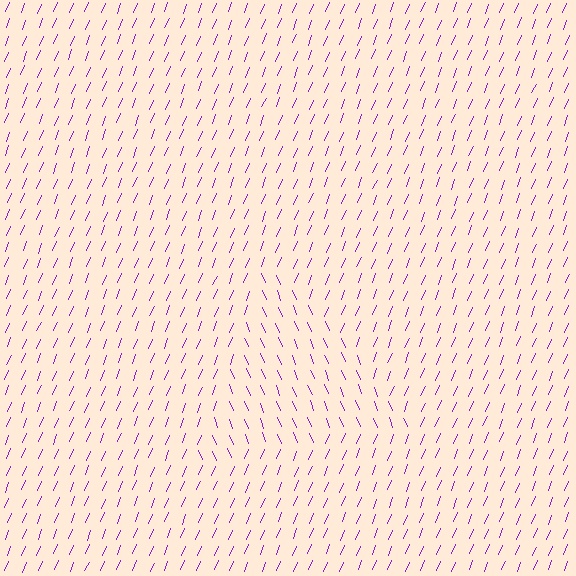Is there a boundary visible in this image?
Yes, there is a texture boundary formed by a change in line orientation.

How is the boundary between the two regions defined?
The boundary is defined purely by a change in line orientation (approximately 45 degrees difference). All lines are the same color and thickness.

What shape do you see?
I see a triangle.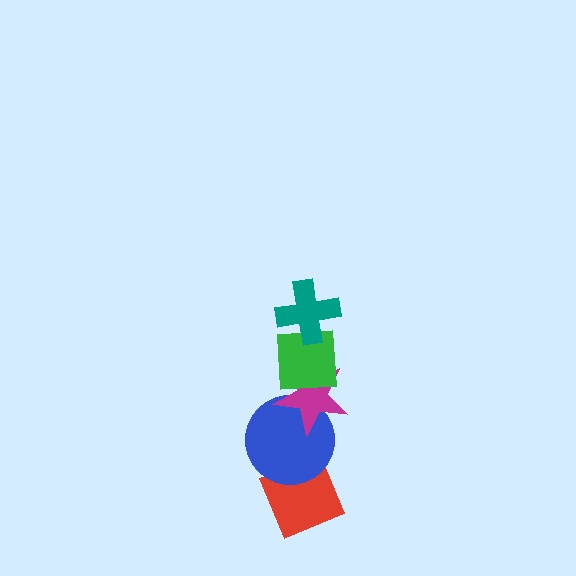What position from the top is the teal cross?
The teal cross is 1st from the top.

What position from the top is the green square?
The green square is 2nd from the top.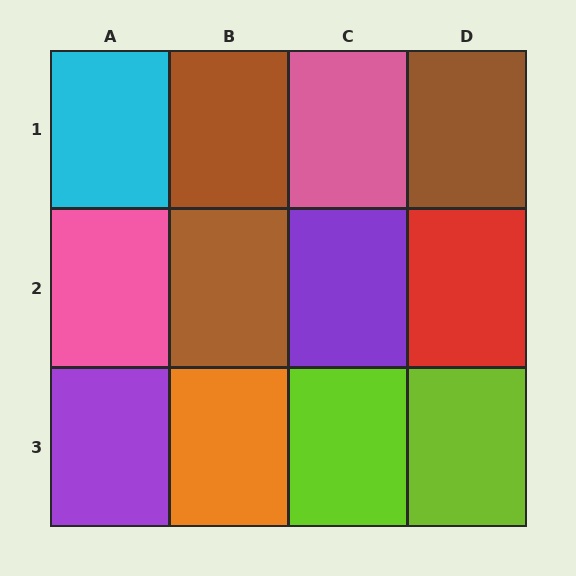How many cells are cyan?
1 cell is cyan.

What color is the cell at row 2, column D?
Red.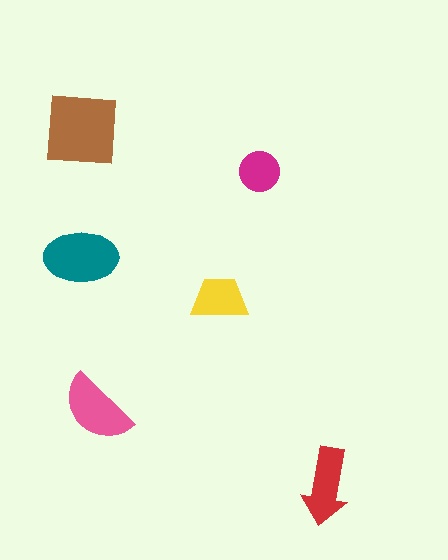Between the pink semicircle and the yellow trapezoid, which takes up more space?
The pink semicircle.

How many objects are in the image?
There are 6 objects in the image.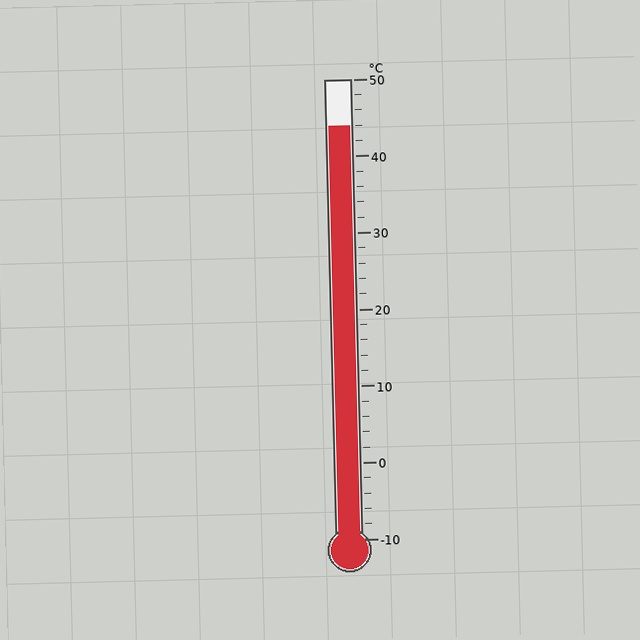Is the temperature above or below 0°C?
The temperature is above 0°C.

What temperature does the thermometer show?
The thermometer shows approximately 44°C.